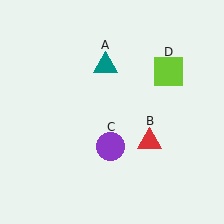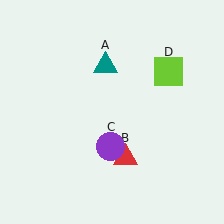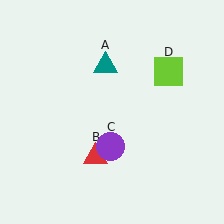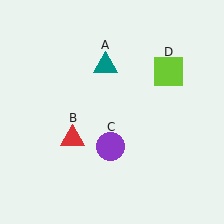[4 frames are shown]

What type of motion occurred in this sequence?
The red triangle (object B) rotated clockwise around the center of the scene.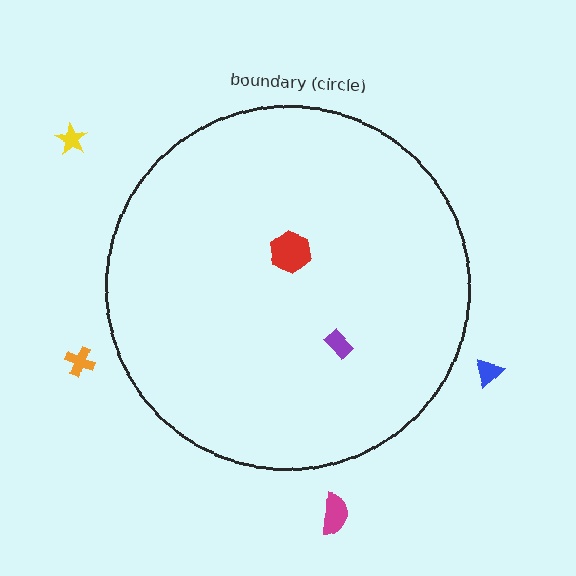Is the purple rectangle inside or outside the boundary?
Inside.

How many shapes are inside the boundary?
2 inside, 4 outside.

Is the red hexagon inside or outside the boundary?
Inside.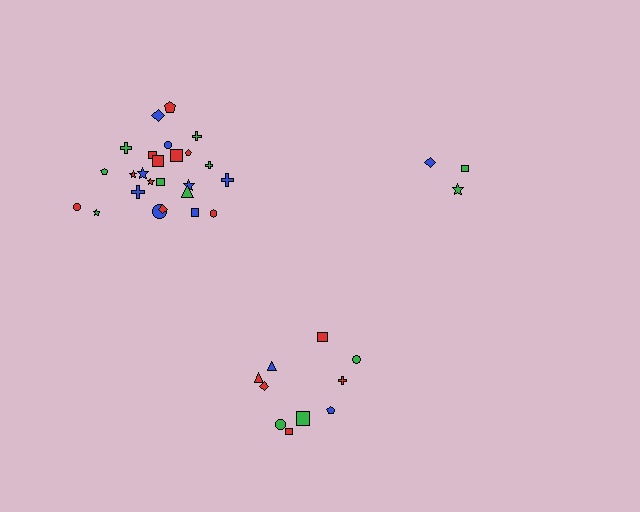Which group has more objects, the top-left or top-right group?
The top-left group.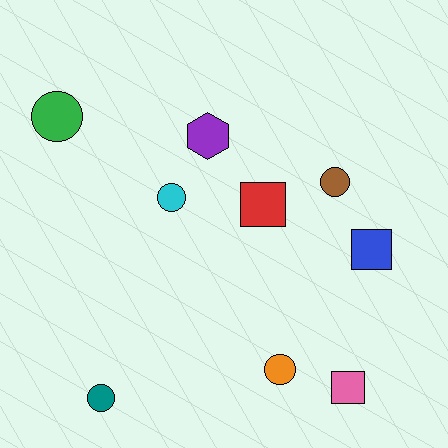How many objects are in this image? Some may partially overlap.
There are 9 objects.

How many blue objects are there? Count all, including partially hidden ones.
There is 1 blue object.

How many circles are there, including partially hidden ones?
There are 5 circles.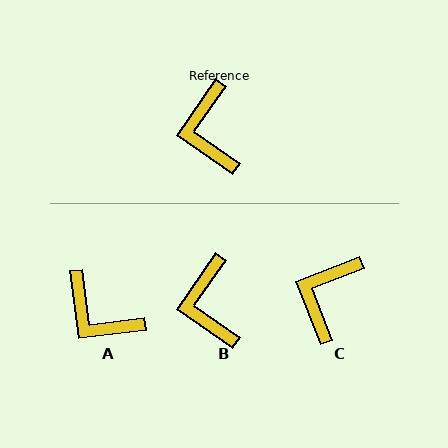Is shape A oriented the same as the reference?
No, it is off by about 42 degrees.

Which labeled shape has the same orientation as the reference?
B.